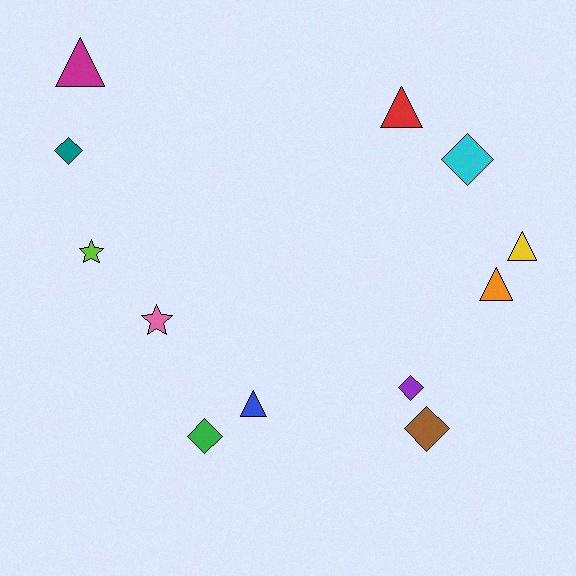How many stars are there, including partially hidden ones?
There are 2 stars.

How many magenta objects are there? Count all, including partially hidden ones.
There is 1 magenta object.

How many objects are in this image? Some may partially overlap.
There are 12 objects.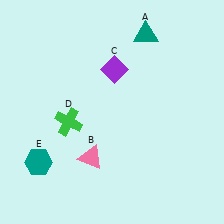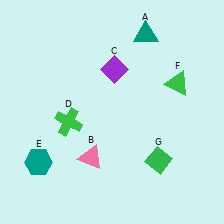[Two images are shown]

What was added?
A green triangle (F), a green diamond (G) were added in Image 2.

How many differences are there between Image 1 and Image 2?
There are 2 differences between the two images.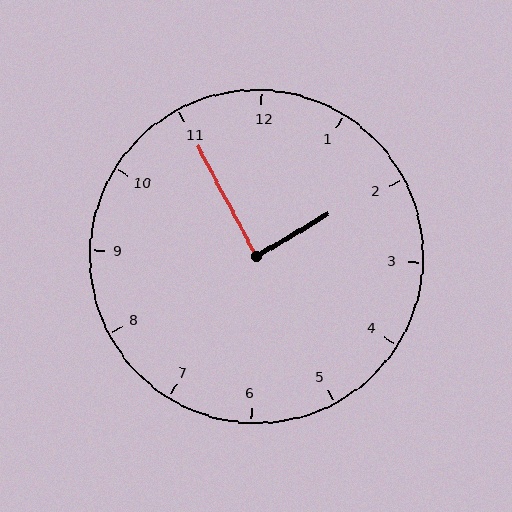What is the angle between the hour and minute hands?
Approximately 88 degrees.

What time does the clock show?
1:55.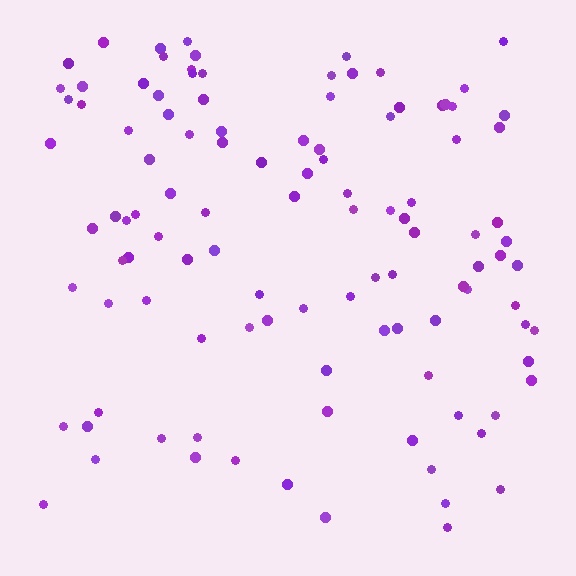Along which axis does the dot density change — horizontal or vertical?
Vertical.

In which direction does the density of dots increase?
From bottom to top, with the top side densest.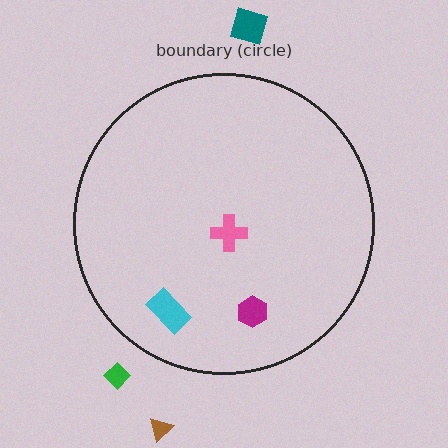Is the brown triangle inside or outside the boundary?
Outside.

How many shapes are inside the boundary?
3 inside, 3 outside.